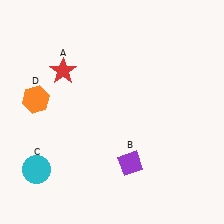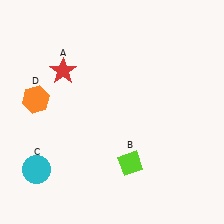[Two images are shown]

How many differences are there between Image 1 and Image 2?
There is 1 difference between the two images.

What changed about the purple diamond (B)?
In Image 1, B is purple. In Image 2, it changed to lime.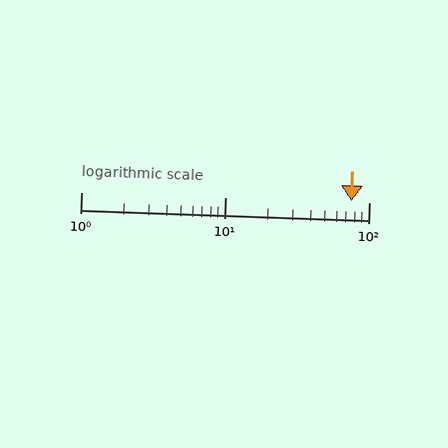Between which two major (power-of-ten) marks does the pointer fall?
The pointer is between 10 and 100.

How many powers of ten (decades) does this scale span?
The scale spans 2 decades, from 1 to 100.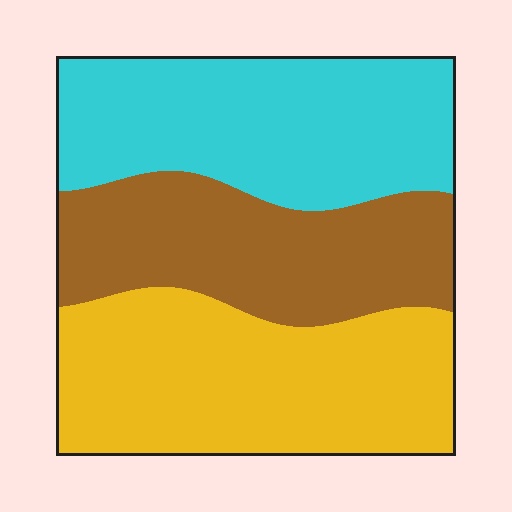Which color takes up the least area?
Brown, at roughly 30%.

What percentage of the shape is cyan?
Cyan covers roughly 35% of the shape.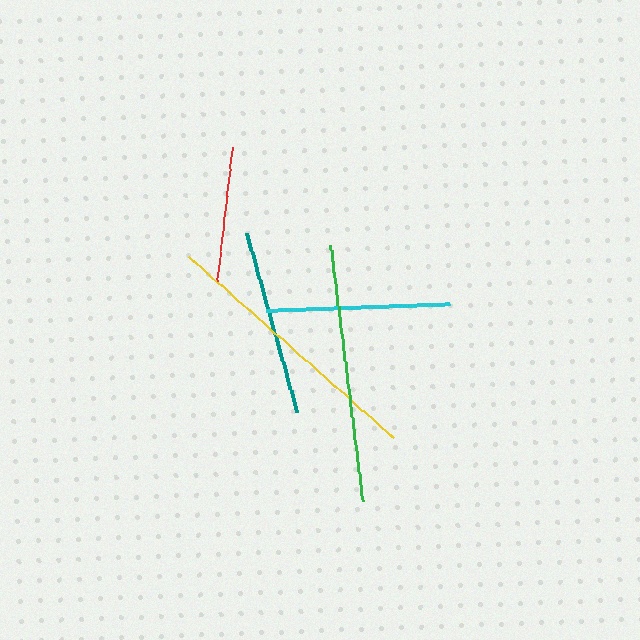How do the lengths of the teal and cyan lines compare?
The teal and cyan lines are approximately the same length.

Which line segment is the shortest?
The red line is the shortest at approximately 134 pixels.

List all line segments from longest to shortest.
From longest to shortest: yellow, green, teal, cyan, red.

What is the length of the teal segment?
The teal segment is approximately 187 pixels long.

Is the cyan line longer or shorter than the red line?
The cyan line is longer than the red line.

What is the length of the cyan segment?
The cyan segment is approximately 185 pixels long.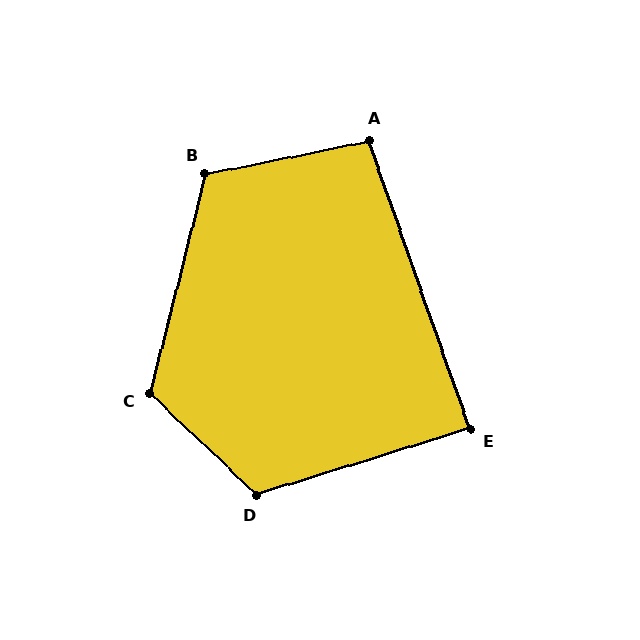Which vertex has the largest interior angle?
D, at approximately 120 degrees.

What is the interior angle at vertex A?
Approximately 98 degrees (obtuse).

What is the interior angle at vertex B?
Approximately 116 degrees (obtuse).